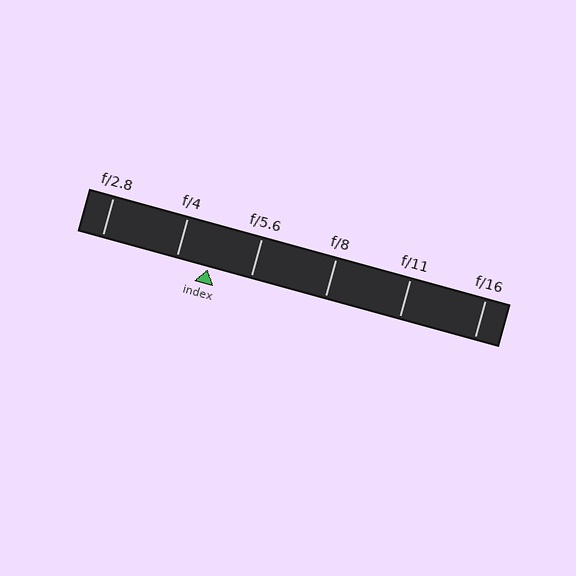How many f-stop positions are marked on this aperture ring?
There are 6 f-stop positions marked.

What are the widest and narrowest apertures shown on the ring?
The widest aperture shown is f/2.8 and the narrowest is f/16.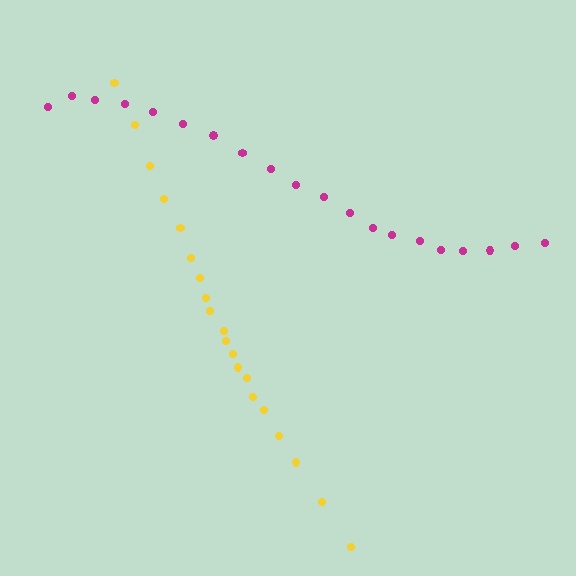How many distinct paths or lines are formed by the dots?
There are 2 distinct paths.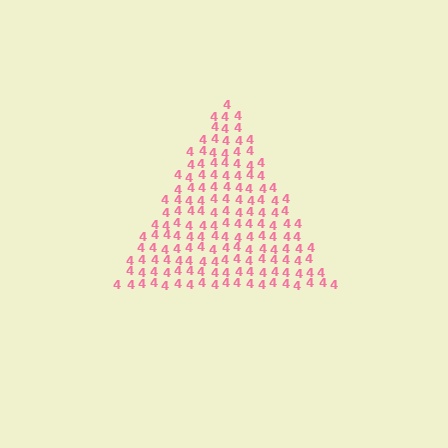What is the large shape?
The large shape is a triangle.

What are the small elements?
The small elements are digit 4's.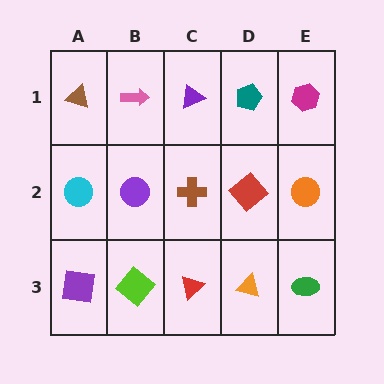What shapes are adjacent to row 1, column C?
A brown cross (row 2, column C), a pink arrow (row 1, column B), a teal pentagon (row 1, column D).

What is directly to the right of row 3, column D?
A green ellipse.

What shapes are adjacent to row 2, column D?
A teal pentagon (row 1, column D), an orange triangle (row 3, column D), a brown cross (row 2, column C), an orange circle (row 2, column E).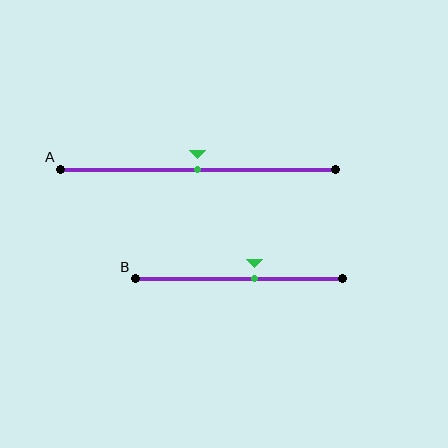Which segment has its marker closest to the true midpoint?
Segment A has its marker closest to the true midpoint.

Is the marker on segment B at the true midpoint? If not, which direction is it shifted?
No, the marker on segment B is shifted to the right by about 7% of the segment length.